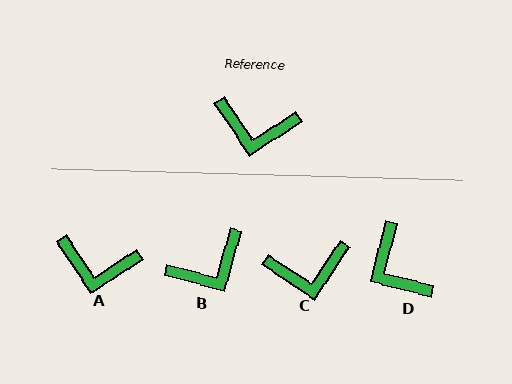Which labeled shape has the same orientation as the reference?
A.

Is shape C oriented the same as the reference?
No, it is off by about 23 degrees.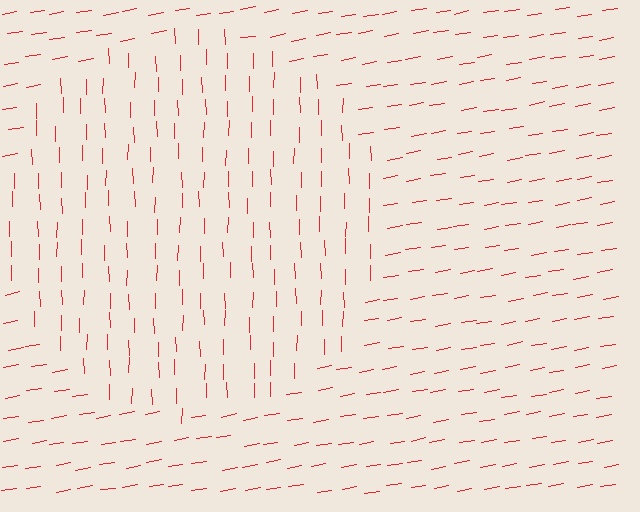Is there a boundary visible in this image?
Yes, there is a texture boundary formed by a change in line orientation.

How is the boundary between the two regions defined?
The boundary is defined purely by a change in line orientation (approximately 80 degrees difference). All lines are the same color and thickness.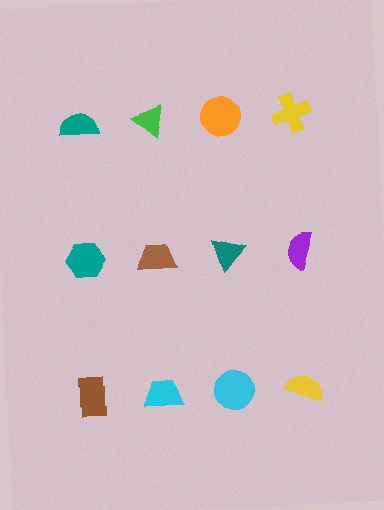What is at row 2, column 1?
A teal hexagon.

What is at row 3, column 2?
A cyan trapezoid.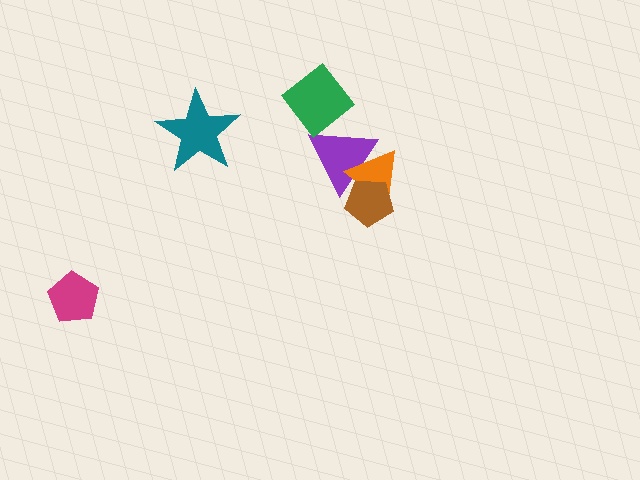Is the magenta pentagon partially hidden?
No, no other shape covers it.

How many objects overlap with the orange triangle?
2 objects overlap with the orange triangle.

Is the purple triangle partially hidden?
Yes, it is partially covered by another shape.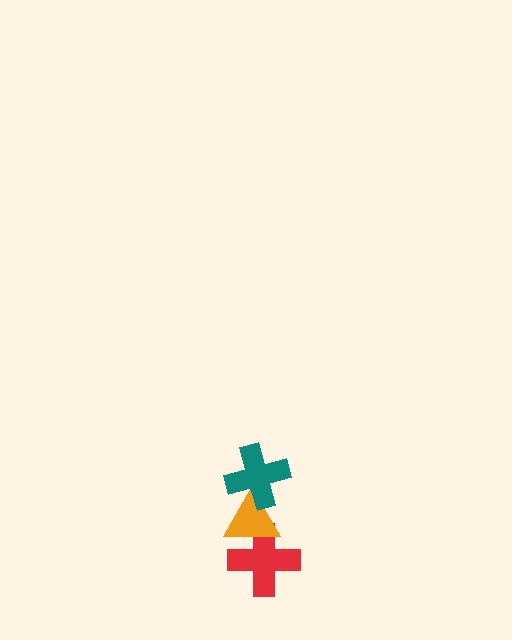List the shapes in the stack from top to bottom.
From top to bottom: the teal cross, the orange triangle, the red cross.